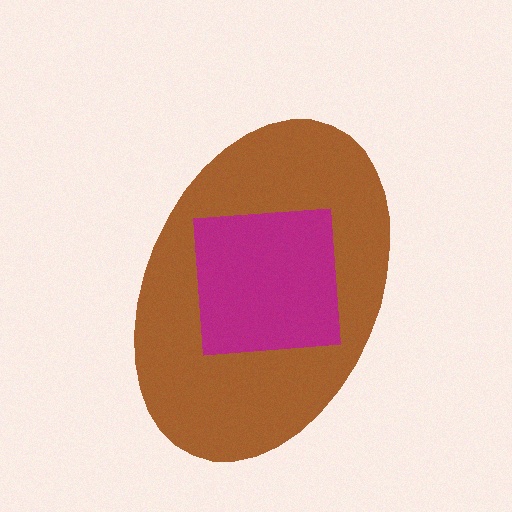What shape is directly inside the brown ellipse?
The magenta square.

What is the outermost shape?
The brown ellipse.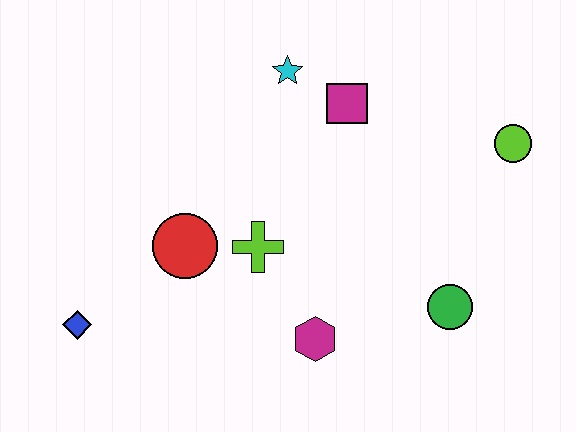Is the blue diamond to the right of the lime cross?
No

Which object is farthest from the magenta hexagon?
The lime circle is farthest from the magenta hexagon.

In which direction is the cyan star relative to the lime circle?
The cyan star is to the left of the lime circle.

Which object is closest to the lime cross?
The red circle is closest to the lime cross.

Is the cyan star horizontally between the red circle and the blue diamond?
No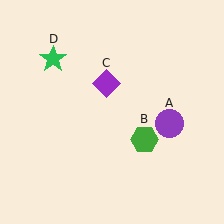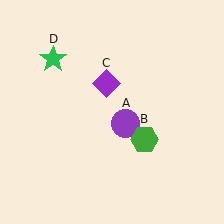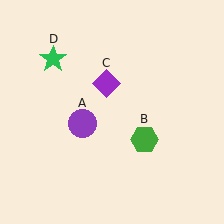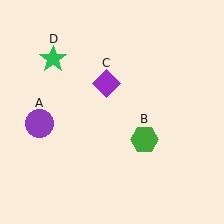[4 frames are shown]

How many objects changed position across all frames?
1 object changed position: purple circle (object A).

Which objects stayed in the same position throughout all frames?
Green hexagon (object B) and purple diamond (object C) and green star (object D) remained stationary.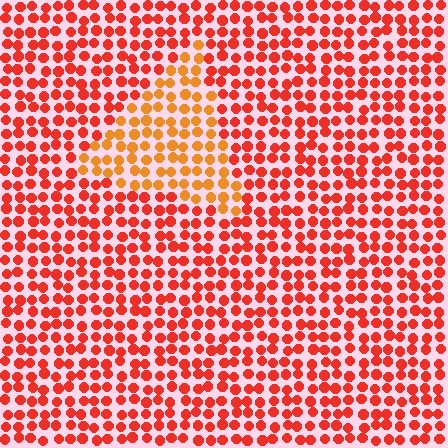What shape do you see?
I see a triangle.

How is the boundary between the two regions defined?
The boundary is defined purely by a slight shift in hue (about 29 degrees). Spacing, size, and orientation are identical on both sides.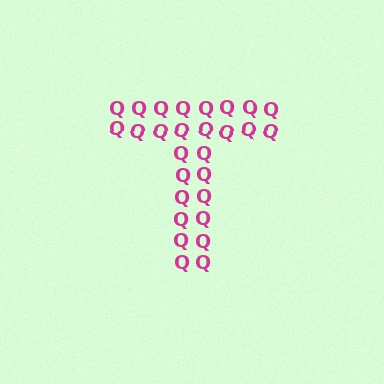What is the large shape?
The large shape is the letter T.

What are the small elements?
The small elements are letter Q's.